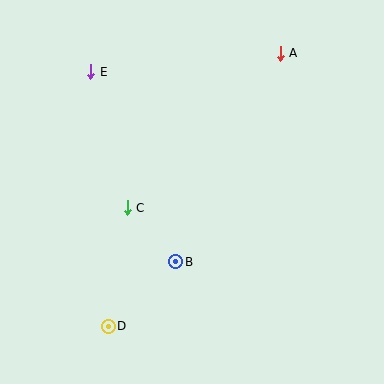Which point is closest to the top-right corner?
Point A is closest to the top-right corner.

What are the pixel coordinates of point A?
Point A is at (280, 53).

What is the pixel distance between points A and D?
The distance between A and D is 323 pixels.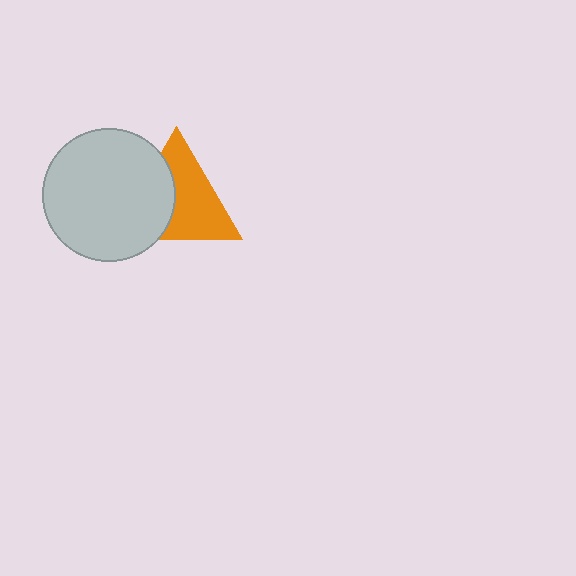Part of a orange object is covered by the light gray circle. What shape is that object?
It is a triangle.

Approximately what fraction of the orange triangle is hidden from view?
Roughly 40% of the orange triangle is hidden behind the light gray circle.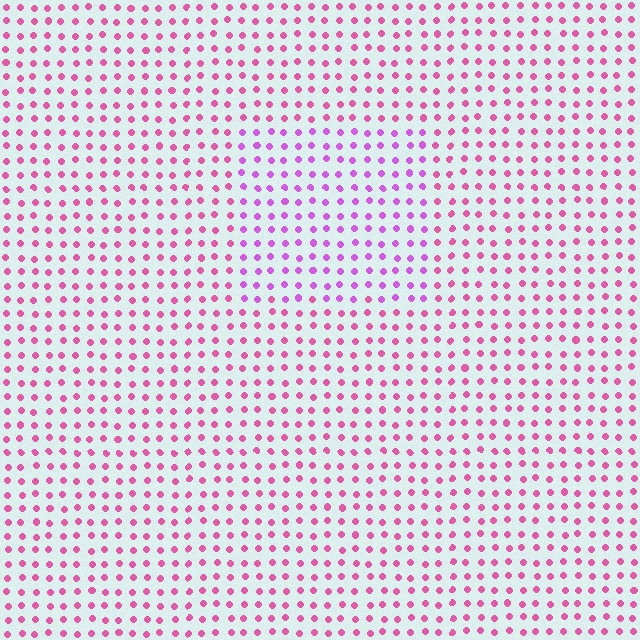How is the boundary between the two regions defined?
The boundary is defined purely by a slight shift in hue (about 33 degrees). Spacing, size, and orientation are identical on both sides.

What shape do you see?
I see a rectangle.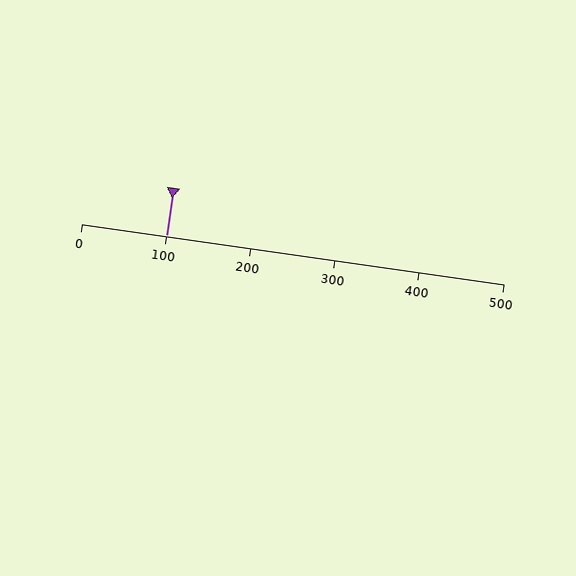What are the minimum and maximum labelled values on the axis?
The axis runs from 0 to 500.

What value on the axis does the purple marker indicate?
The marker indicates approximately 100.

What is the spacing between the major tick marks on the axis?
The major ticks are spaced 100 apart.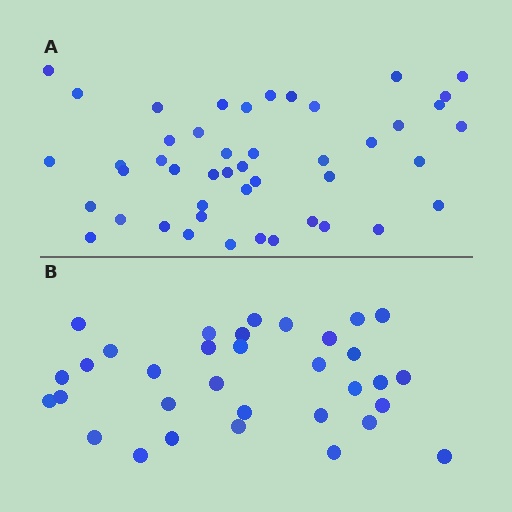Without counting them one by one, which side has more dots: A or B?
Region A (the top region) has more dots.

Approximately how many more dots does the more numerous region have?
Region A has approximately 15 more dots than region B.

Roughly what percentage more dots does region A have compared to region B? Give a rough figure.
About 40% more.